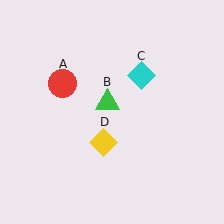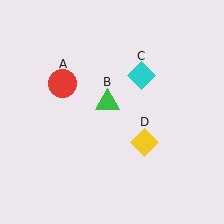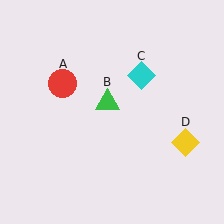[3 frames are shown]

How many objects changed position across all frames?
1 object changed position: yellow diamond (object D).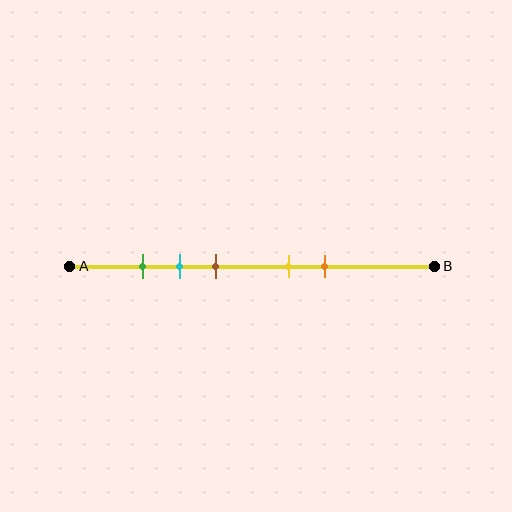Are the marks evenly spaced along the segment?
No, the marks are not evenly spaced.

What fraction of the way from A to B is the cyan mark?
The cyan mark is approximately 30% (0.3) of the way from A to B.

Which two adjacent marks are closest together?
The green and cyan marks are the closest adjacent pair.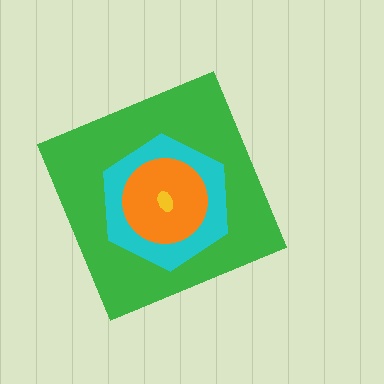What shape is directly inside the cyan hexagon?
The orange circle.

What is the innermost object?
The yellow ellipse.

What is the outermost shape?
The green diamond.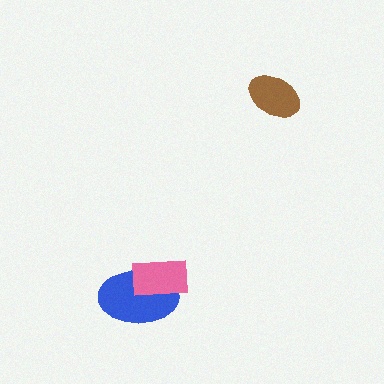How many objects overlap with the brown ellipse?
0 objects overlap with the brown ellipse.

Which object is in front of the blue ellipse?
The pink rectangle is in front of the blue ellipse.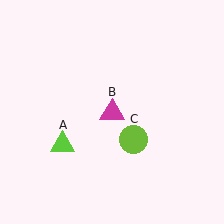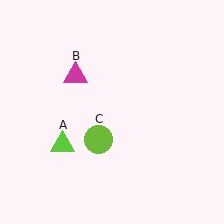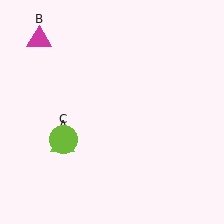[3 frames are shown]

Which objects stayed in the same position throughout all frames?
Lime triangle (object A) remained stationary.